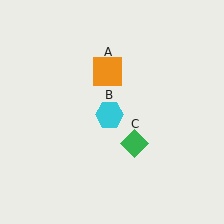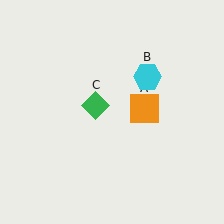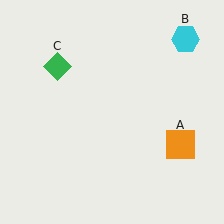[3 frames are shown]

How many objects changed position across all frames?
3 objects changed position: orange square (object A), cyan hexagon (object B), green diamond (object C).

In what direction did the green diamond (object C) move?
The green diamond (object C) moved up and to the left.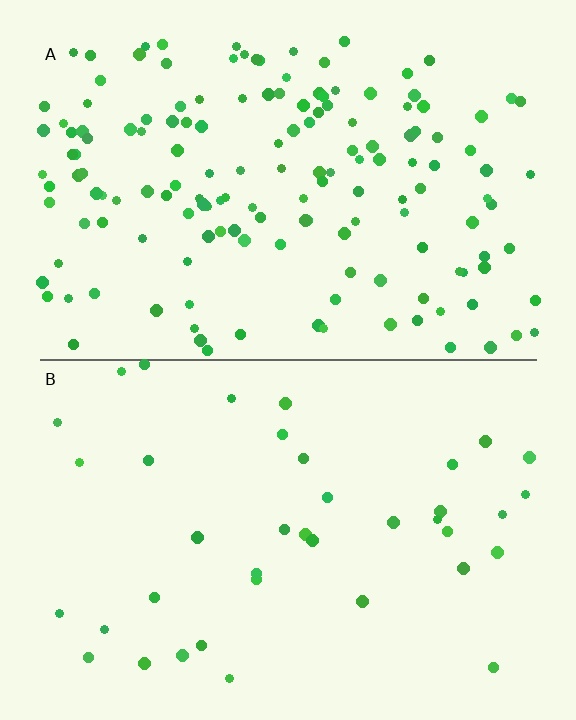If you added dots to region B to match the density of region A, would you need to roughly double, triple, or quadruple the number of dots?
Approximately quadruple.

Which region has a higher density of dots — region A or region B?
A (the top).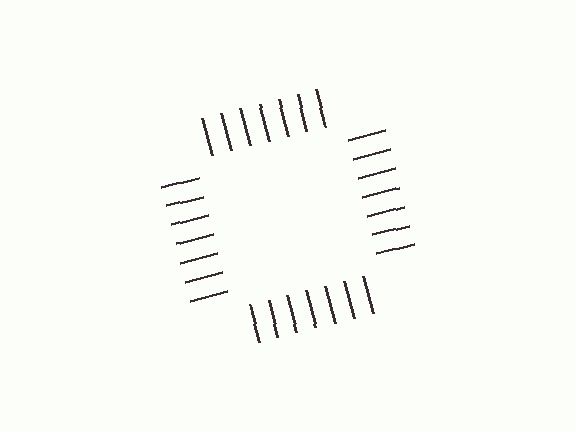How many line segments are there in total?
28 — 7 along each of the 4 edges.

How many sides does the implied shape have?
4 sides — the line-ends trace a square.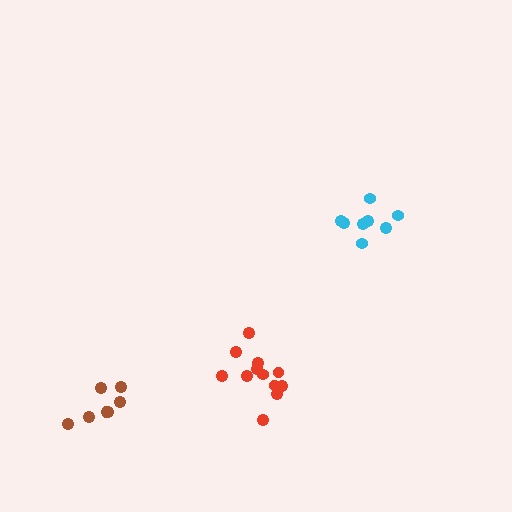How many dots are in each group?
Group 1: 8 dots, Group 2: 12 dots, Group 3: 7 dots (27 total).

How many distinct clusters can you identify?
There are 3 distinct clusters.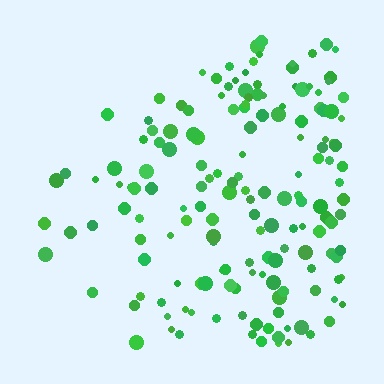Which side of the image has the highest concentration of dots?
The right.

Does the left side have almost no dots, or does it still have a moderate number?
Still a moderate number, just noticeably fewer than the right.